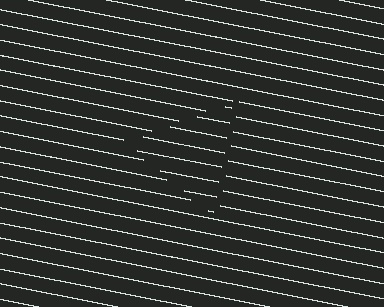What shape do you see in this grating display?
An illusory triangle. The interior of the shape contains the same grating, shifted by half a period — the contour is defined by the phase discontinuity where line-ends from the inner and outer gratings abut.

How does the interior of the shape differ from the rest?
The interior of the shape contains the same grating, shifted by half a period — the contour is defined by the phase discontinuity where line-ends from the inner and outer gratings abut.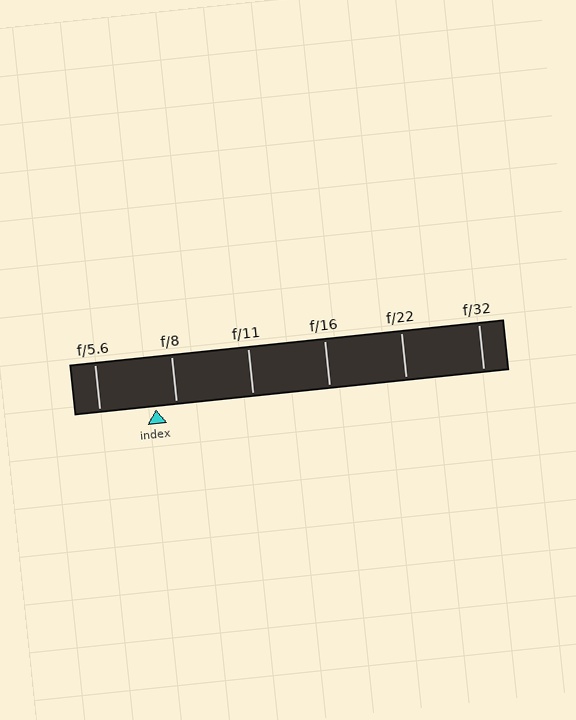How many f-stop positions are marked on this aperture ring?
There are 6 f-stop positions marked.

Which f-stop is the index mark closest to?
The index mark is closest to f/8.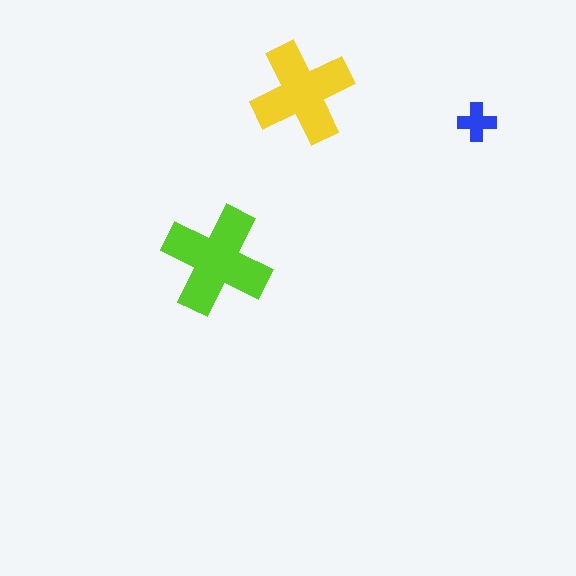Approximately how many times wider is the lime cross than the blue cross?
About 3 times wider.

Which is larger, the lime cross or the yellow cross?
The lime one.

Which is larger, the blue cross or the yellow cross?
The yellow one.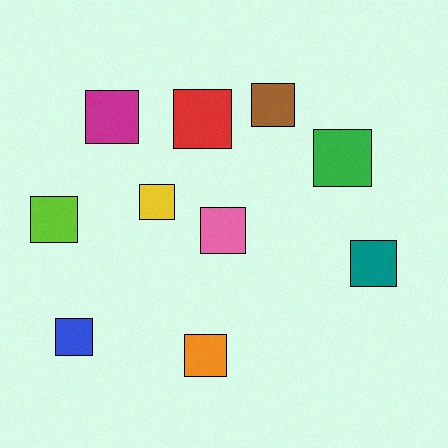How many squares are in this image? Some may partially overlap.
There are 10 squares.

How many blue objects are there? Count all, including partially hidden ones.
There is 1 blue object.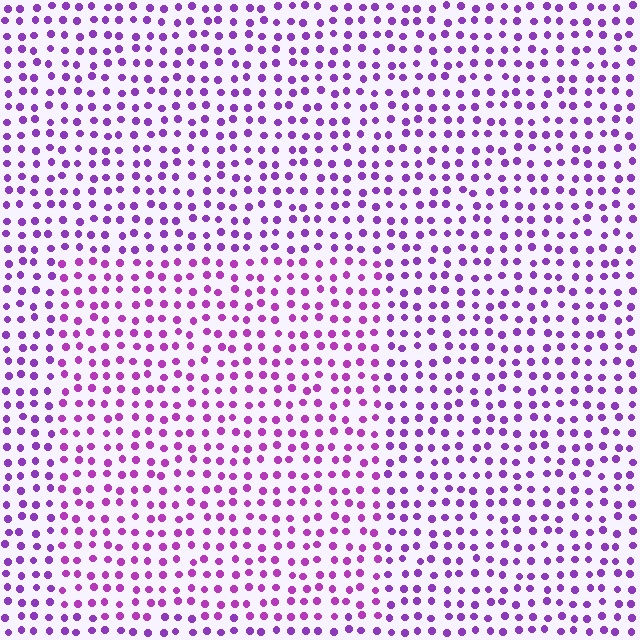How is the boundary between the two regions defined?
The boundary is defined purely by a slight shift in hue (about 20 degrees). Spacing, size, and orientation are identical on both sides.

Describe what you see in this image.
The image is filled with small purple elements in a uniform arrangement. A rectangle-shaped region is visible where the elements are tinted to a slightly different hue, forming a subtle color boundary.